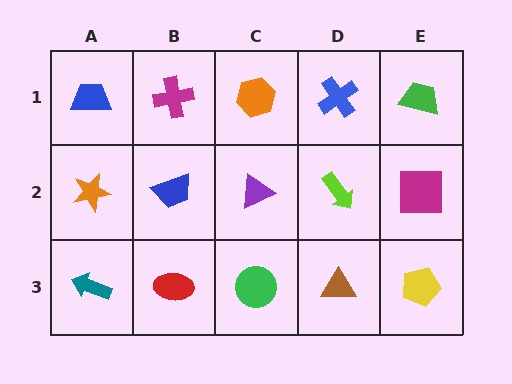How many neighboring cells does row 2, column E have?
3.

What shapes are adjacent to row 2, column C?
An orange hexagon (row 1, column C), a green circle (row 3, column C), a blue trapezoid (row 2, column B), a lime arrow (row 2, column D).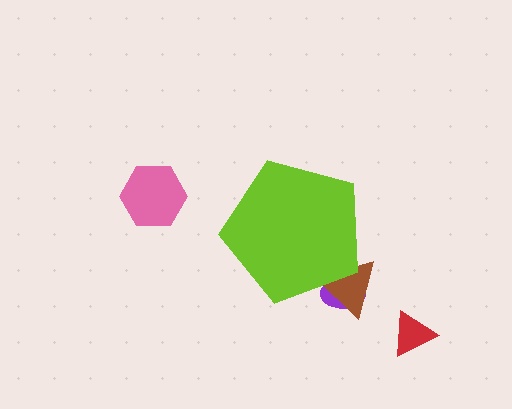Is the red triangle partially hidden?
No, the red triangle is fully visible.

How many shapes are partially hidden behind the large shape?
2 shapes are partially hidden.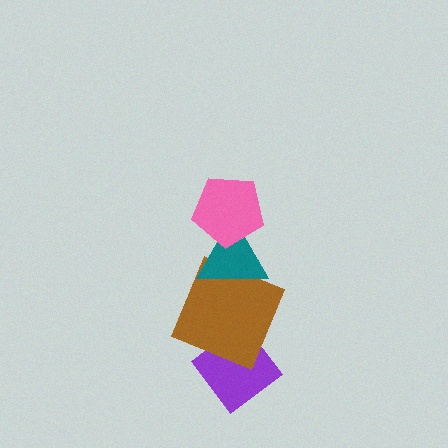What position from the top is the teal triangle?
The teal triangle is 2nd from the top.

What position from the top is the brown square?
The brown square is 3rd from the top.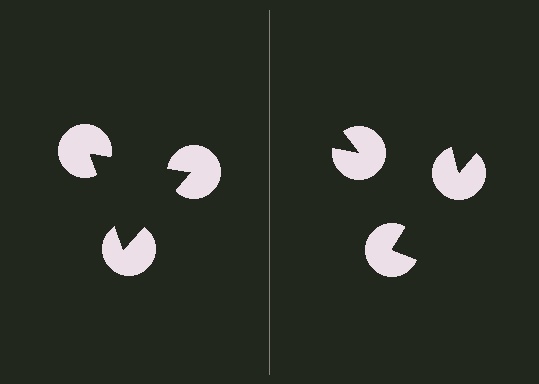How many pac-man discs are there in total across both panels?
6 — 3 on each side.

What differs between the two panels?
The pac-man discs are positioned identically on both sides; only the wedge orientations differ. On the left they align to a triangle; on the right they are misaligned.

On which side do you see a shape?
An illusory triangle appears on the left side. On the right side the wedge cuts are rotated, so no coherent shape forms.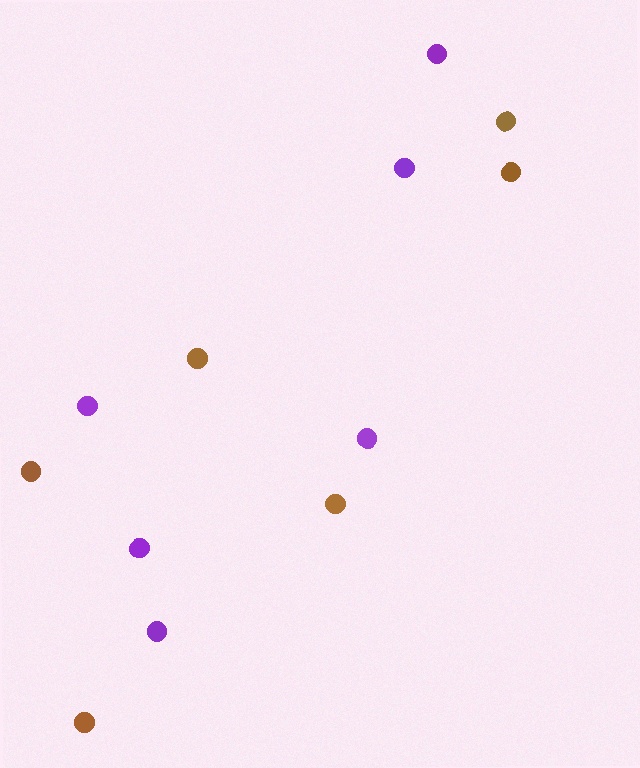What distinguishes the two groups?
There are 2 groups: one group of purple circles (6) and one group of brown circles (6).